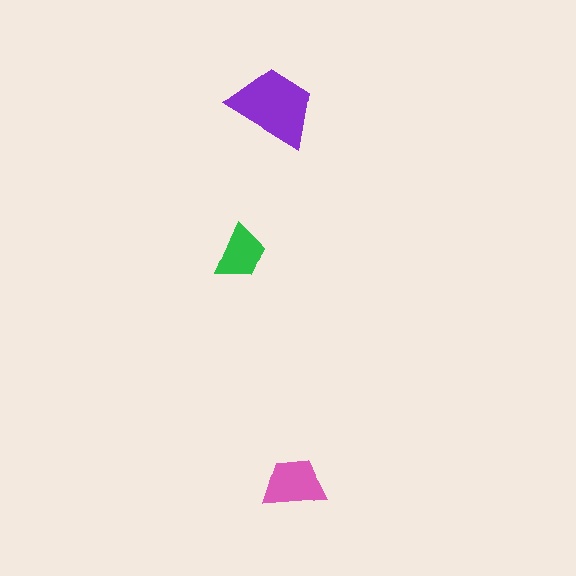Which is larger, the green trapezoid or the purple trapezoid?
The purple one.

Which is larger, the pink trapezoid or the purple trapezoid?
The purple one.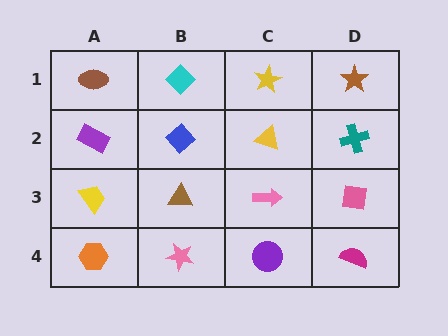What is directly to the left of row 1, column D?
A yellow star.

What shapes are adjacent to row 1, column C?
A yellow triangle (row 2, column C), a cyan diamond (row 1, column B), a brown star (row 1, column D).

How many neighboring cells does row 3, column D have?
3.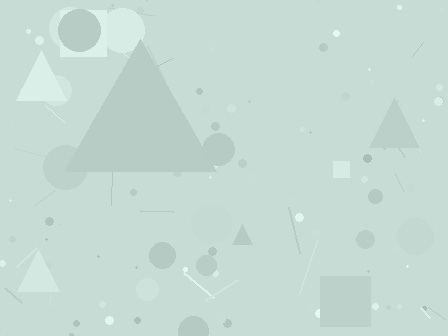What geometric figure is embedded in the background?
A triangle is embedded in the background.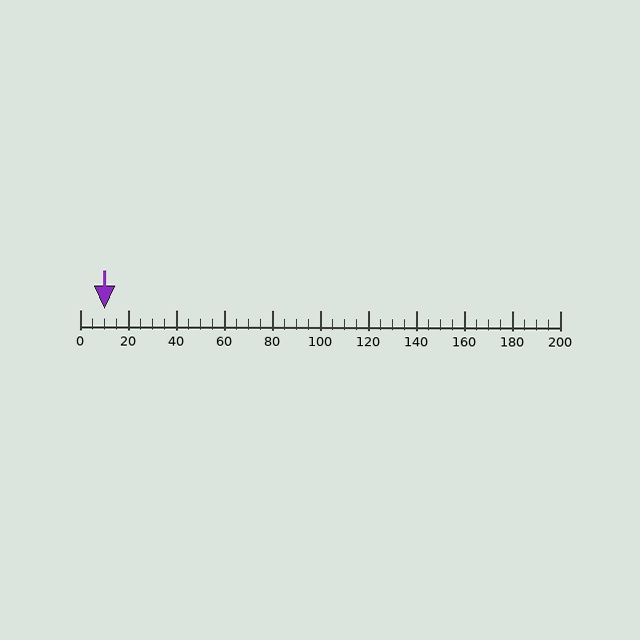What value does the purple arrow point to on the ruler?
The purple arrow points to approximately 10.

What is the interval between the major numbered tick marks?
The major tick marks are spaced 20 units apart.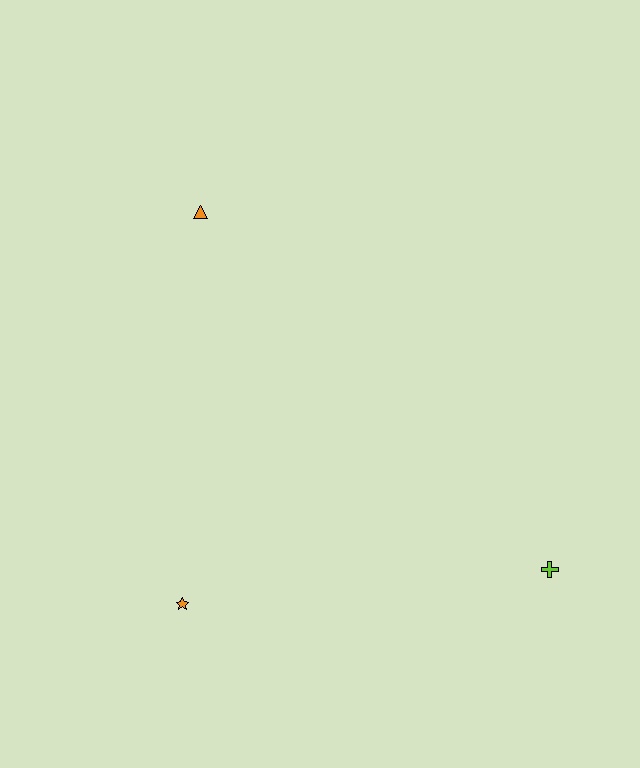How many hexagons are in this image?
There are no hexagons.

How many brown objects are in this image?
There are no brown objects.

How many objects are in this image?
There are 3 objects.